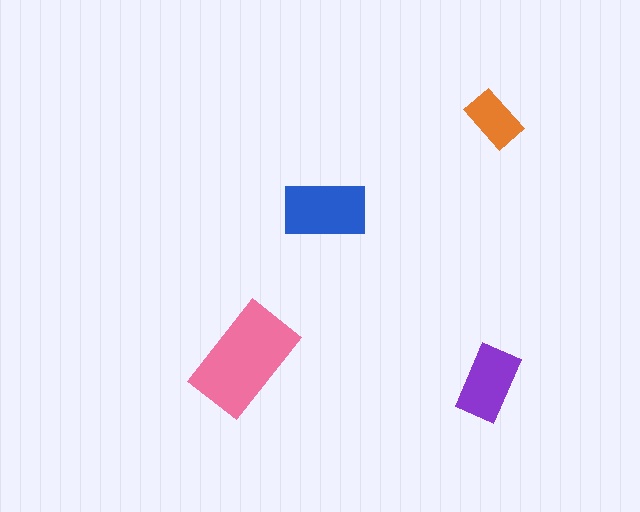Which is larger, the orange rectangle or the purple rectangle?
The purple one.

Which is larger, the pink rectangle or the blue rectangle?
The pink one.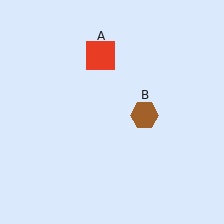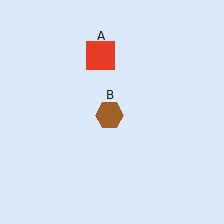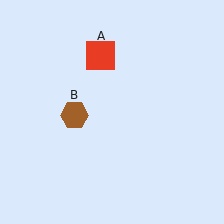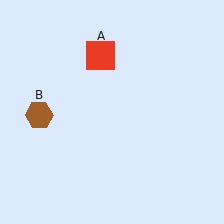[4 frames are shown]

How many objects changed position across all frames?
1 object changed position: brown hexagon (object B).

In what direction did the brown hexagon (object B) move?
The brown hexagon (object B) moved left.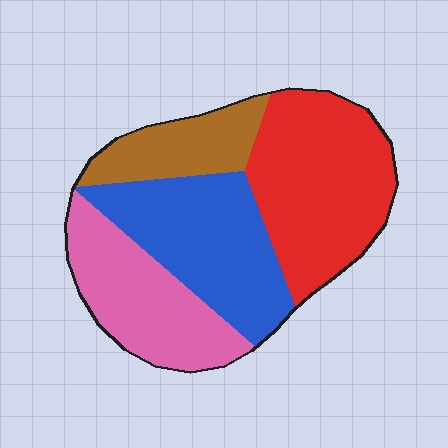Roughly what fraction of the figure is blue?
Blue takes up about one quarter (1/4) of the figure.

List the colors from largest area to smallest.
From largest to smallest: red, blue, pink, brown.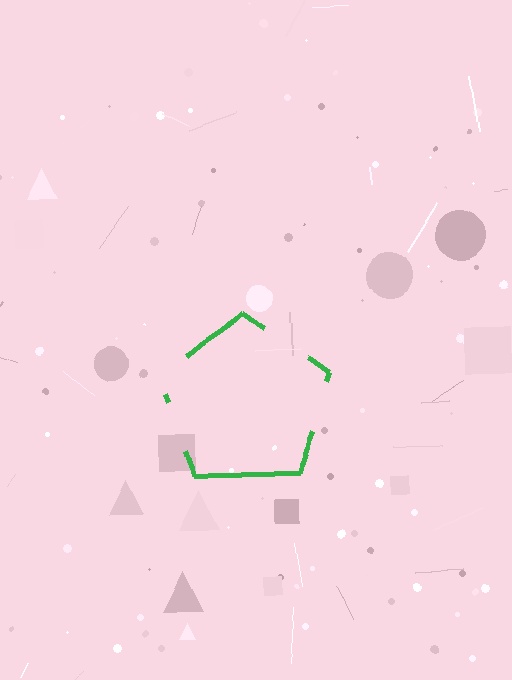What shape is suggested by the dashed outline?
The dashed outline suggests a pentagon.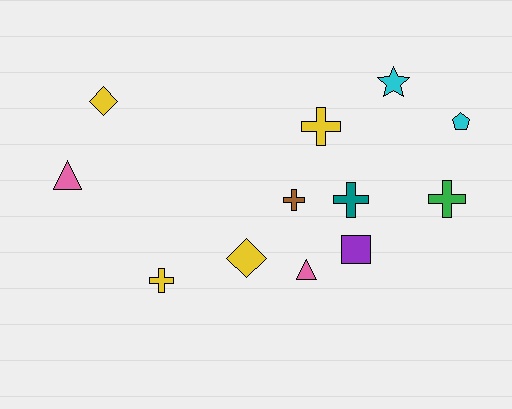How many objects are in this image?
There are 12 objects.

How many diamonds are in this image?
There are 2 diamonds.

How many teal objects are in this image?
There is 1 teal object.